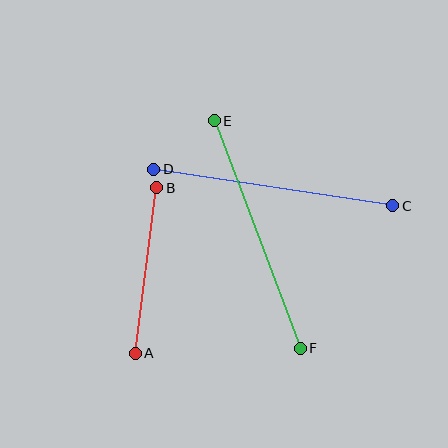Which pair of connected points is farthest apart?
Points E and F are farthest apart.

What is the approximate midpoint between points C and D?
The midpoint is at approximately (273, 188) pixels.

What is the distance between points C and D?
The distance is approximately 242 pixels.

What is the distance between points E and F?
The distance is approximately 243 pixels.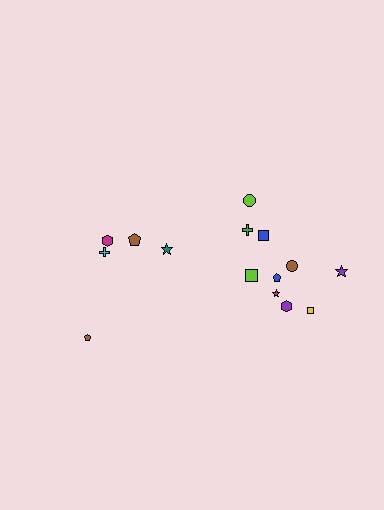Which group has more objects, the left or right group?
The right group.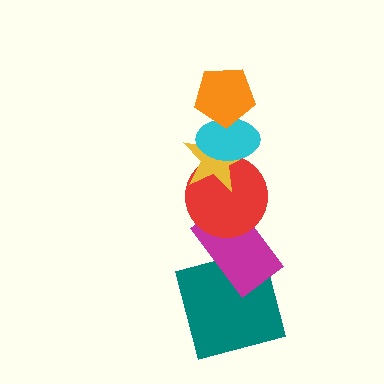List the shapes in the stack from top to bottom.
From top to bottom: the orange pentagon, the cyan ellipse, the yellow star, the red circle, the magenta rectangle, the teal square.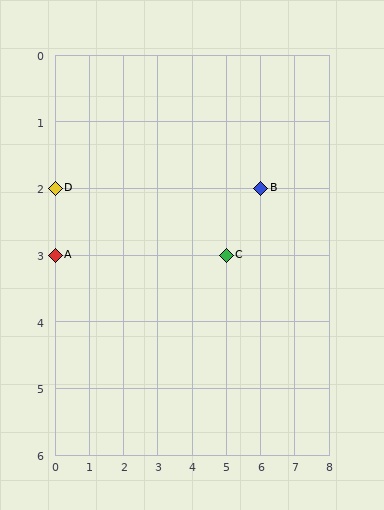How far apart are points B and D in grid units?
Points B and D are 6 columns apart.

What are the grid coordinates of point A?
Point A is at grid coordinates (0, 3).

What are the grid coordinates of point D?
Point D is at grid coordinates (0, 2).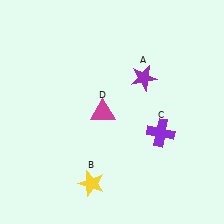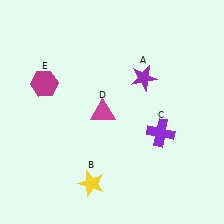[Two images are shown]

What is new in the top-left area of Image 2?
A magenta hexagon (E) was added in the top-left area of Image 2.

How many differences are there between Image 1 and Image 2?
There is 1 difference between the two images.